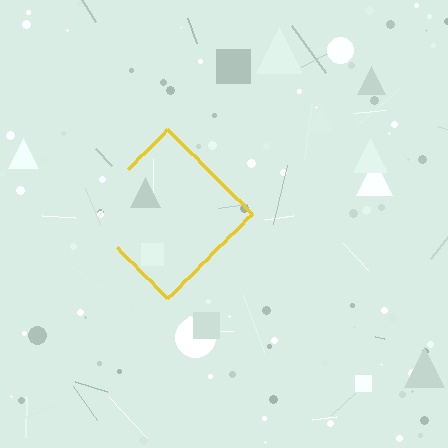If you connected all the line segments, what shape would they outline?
They would outline a diamond.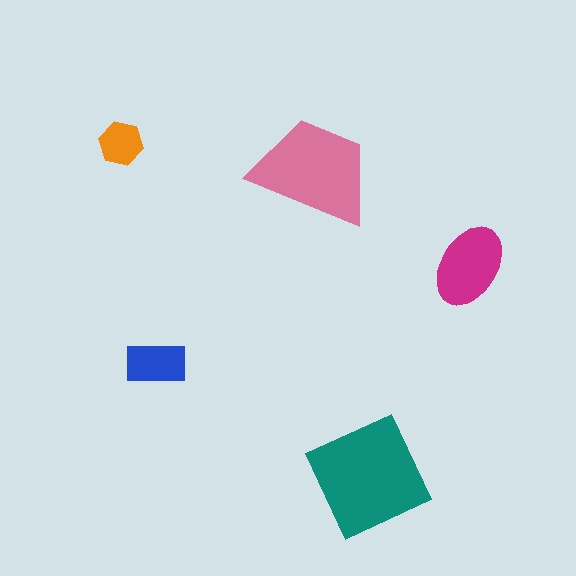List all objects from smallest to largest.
The orange hexagon, the blue rectangle, the magenta ellipse, the pink trapezoid, the teal square.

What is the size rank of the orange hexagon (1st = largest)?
5th.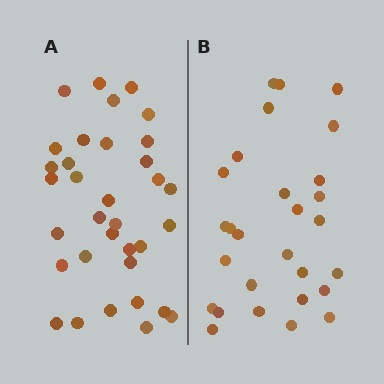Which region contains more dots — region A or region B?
Region A (the left region) has more dots.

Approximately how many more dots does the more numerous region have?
Region A has about 6 more dots than region B.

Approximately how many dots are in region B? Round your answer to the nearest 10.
About 30 dots. (The exact count is 28, which rounds to 30.)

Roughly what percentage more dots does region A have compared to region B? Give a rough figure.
About 20% more.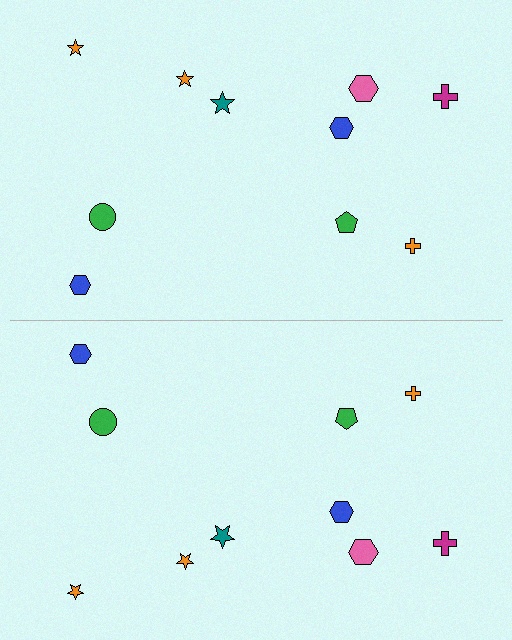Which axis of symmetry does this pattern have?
The pattern has a horizontal axis of symmetry running through the center of the image.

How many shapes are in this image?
There are 20 shapes in this image.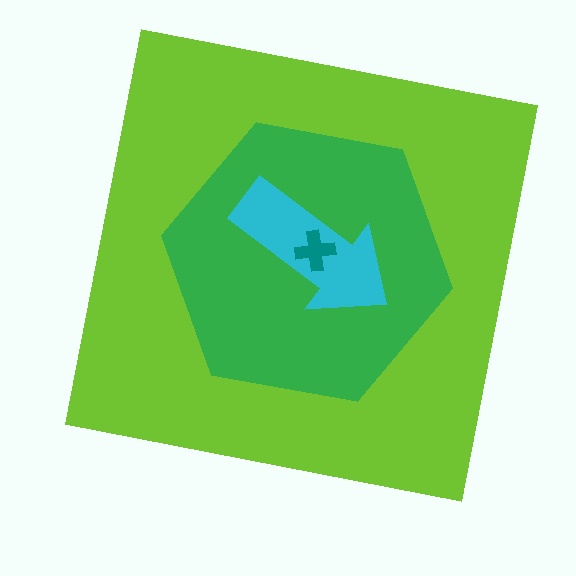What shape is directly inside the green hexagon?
The cyan arrow.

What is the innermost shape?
The teal cross.